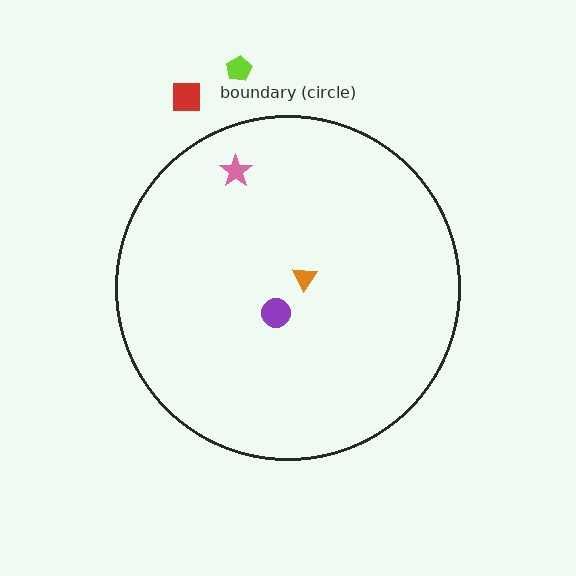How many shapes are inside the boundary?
3 inside, 2 outside.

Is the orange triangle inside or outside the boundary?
Inside.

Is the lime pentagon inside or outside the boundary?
Outside.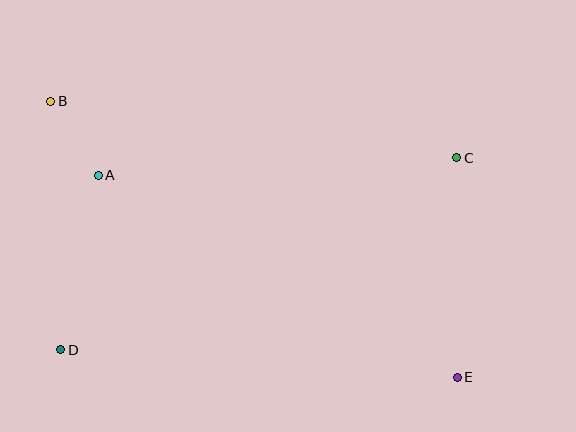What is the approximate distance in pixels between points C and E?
The distance between C and E is approximately 219 pixels.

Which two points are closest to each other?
Points A and B are closest to each other.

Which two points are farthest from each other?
Points B and E are farthest from each other.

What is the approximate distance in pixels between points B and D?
The distance between B and D is approximately 249 pixels.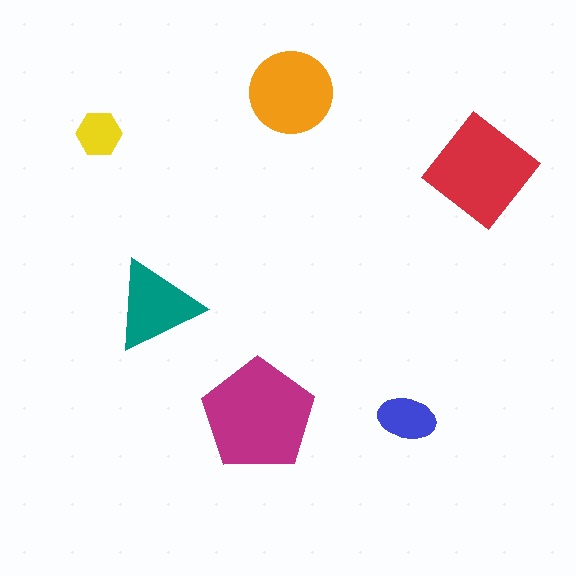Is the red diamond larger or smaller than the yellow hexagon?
Larger.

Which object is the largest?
The magenta pentagon.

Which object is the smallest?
The yellow hexagon.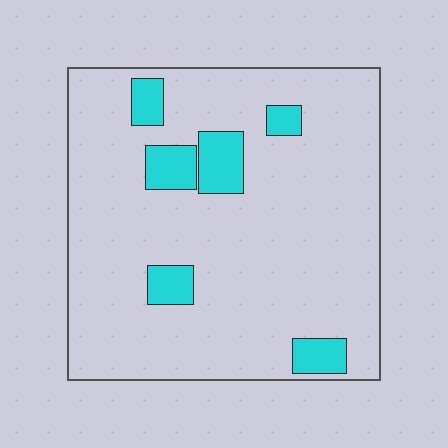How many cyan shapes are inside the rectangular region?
6.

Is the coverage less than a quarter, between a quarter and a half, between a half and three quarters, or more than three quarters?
Less than a quarter.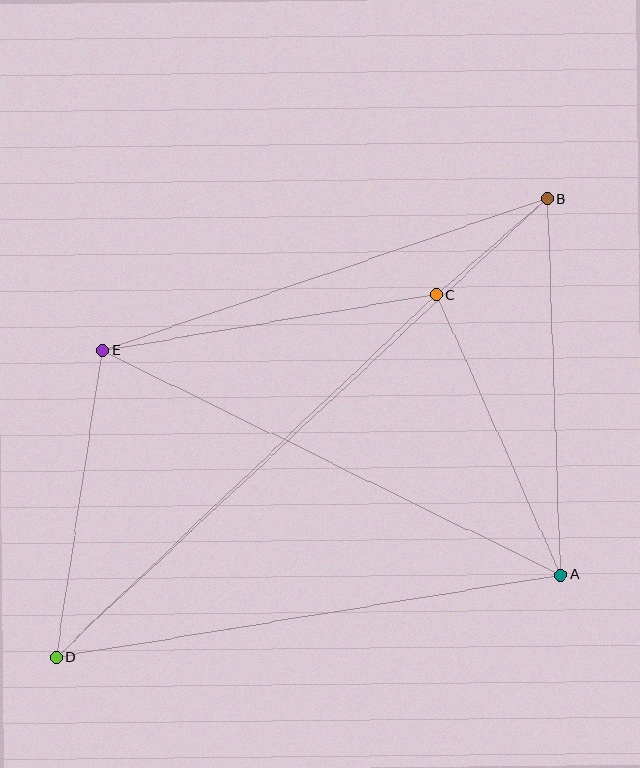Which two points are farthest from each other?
Points B and D are farthest from each other.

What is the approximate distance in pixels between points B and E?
The distance between B and E is approximately 470 pixels.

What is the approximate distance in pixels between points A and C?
The distance between A and C is approximately 306 pixels.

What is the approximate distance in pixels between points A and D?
The distance between A and D is approximately 511 pixels.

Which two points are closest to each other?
Points B and C are closest to each other.